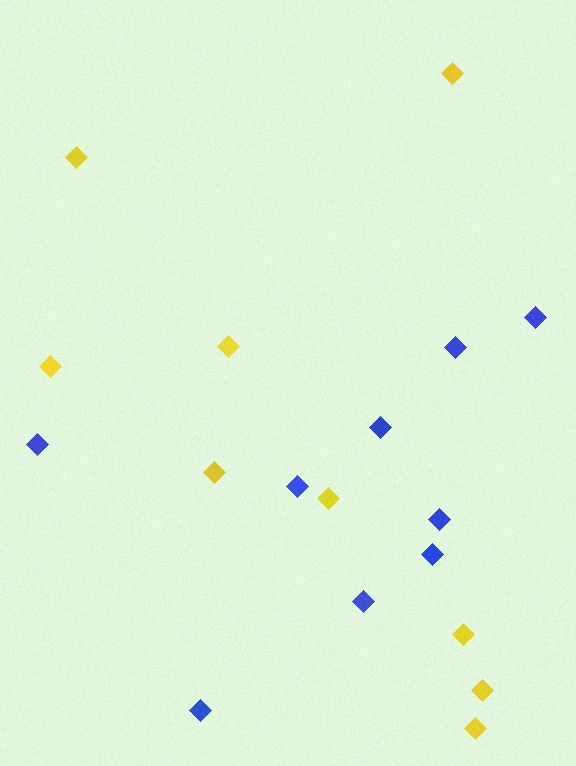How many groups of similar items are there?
There are 2 groups: one group of blue diamonds (9) and one group of yellow diamonds (9).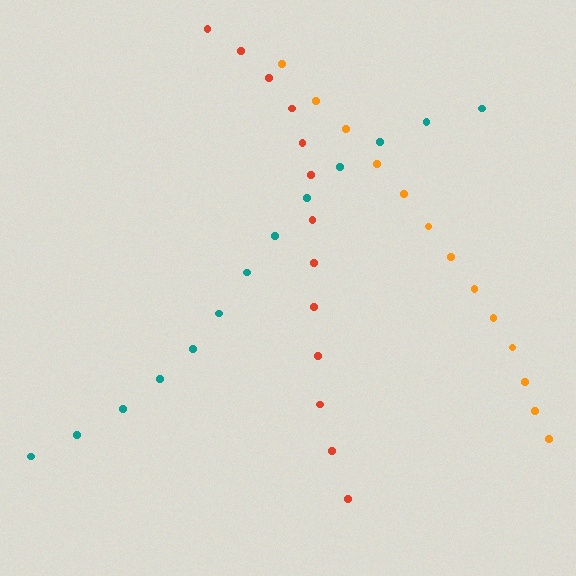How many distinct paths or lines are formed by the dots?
There are 3 distinct paths.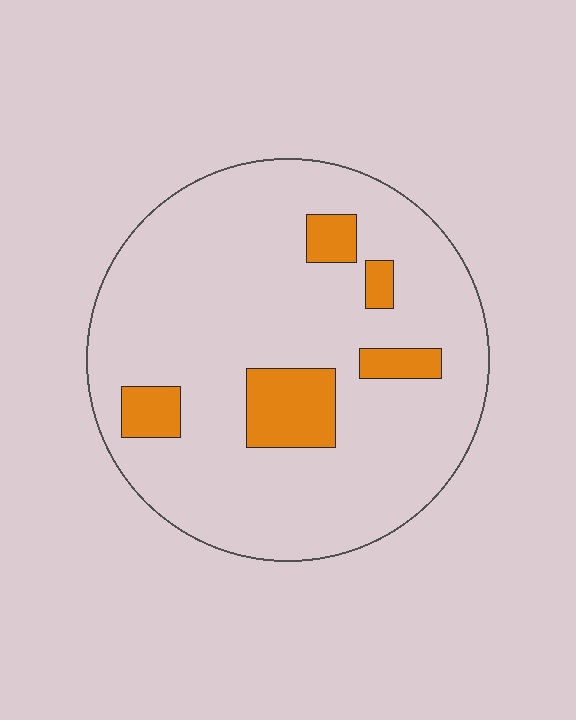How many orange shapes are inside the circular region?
5.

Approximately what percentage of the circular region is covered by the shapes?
Approximately 15%.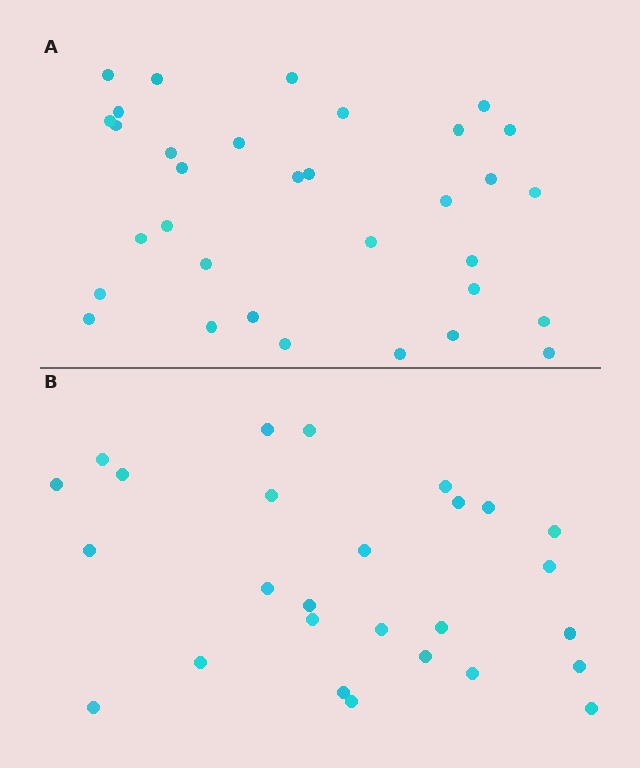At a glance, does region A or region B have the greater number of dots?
Region A (the top region) has more dots.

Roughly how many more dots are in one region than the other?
Region A has about 6 more dots than region B.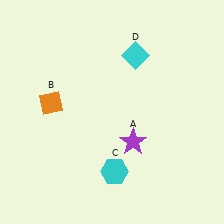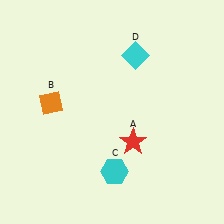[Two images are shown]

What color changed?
The star (A) changed from purple in Image 1 to red in Image 2.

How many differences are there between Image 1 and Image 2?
There is 1 difference between the two images.